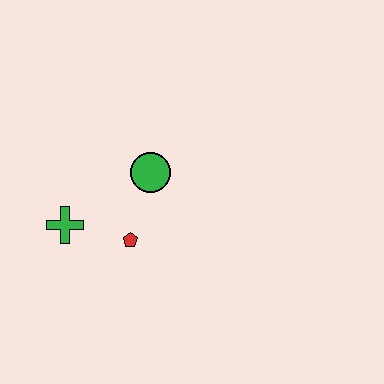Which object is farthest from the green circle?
The green cross is farthest from the green circle.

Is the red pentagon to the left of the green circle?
Yes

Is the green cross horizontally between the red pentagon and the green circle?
No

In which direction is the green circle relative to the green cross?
The green circle is to the right of the green cross.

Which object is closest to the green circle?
The red pentagon is closest to the green circle.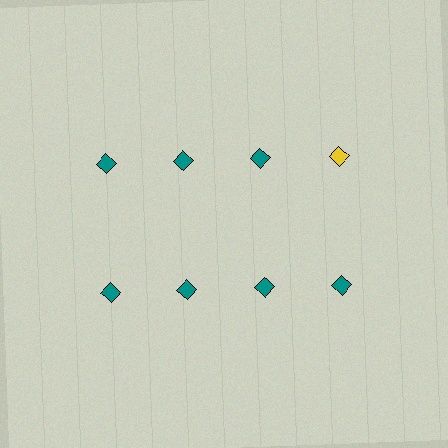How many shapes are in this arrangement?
There are 8 shapes arranged in a grid pattern.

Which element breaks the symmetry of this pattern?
The yellow diamond in the top row, second from right column breaks the symmetry. All other shapes are teal diamonds.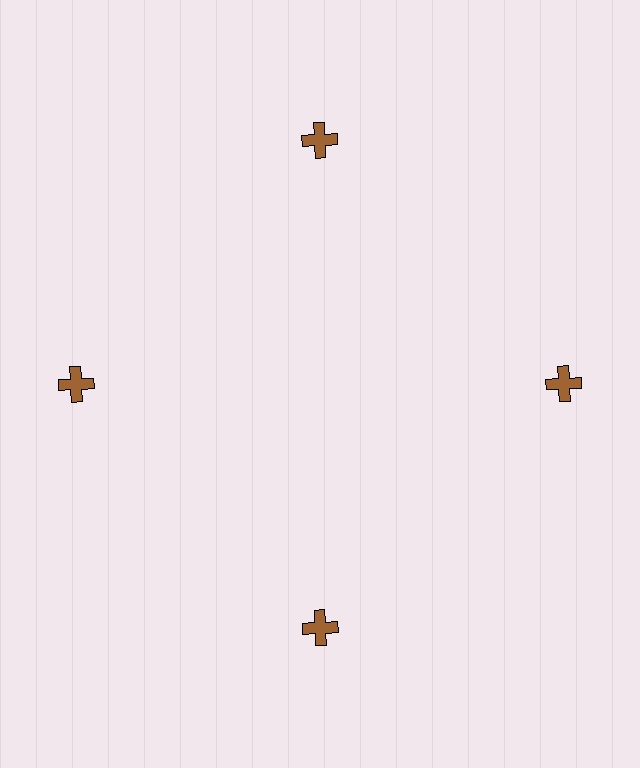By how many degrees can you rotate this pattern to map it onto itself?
The pattern maps onto itself every 90 degrees of rotation.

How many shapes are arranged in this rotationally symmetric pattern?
There are 4 shapes, arranged in 4 groups of 1.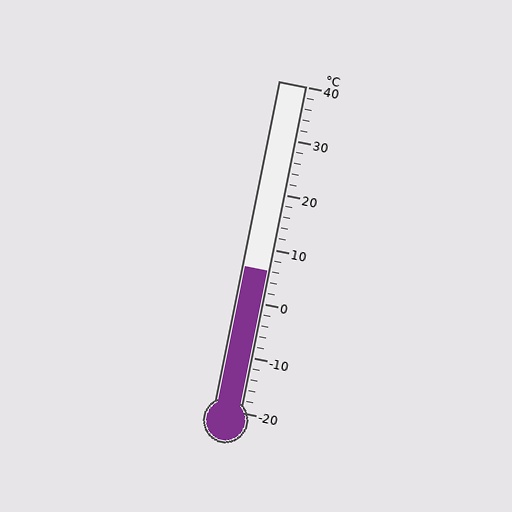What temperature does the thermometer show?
The thermometer shows approximately 6°C.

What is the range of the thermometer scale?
The thermometer scale ranges from -20°C to 40°C.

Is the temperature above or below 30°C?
The temperature is below 30°C.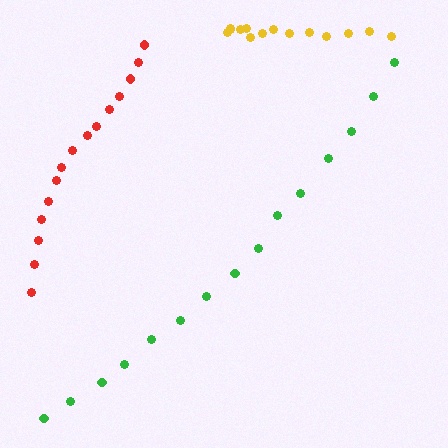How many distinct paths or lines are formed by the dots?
There are 3 distinct paths.